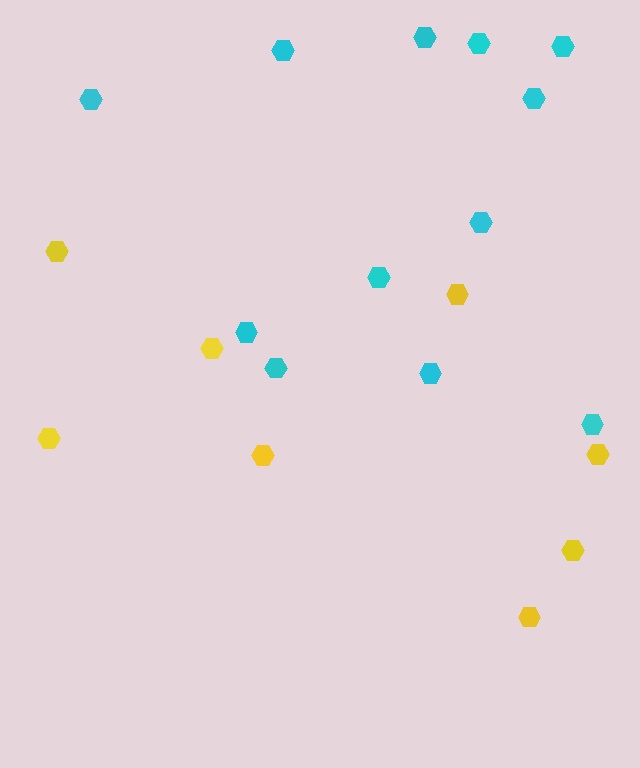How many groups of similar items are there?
There are 2 groups: one group of yellow hexagons (8) and one group of cyan hexagons (12).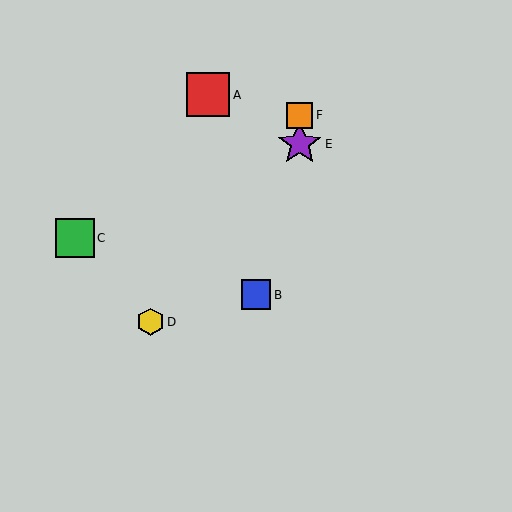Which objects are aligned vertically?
Objects E, F are aligned vertically.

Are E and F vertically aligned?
Yes, both are at x≈300.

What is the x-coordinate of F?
Object F is at x≈300.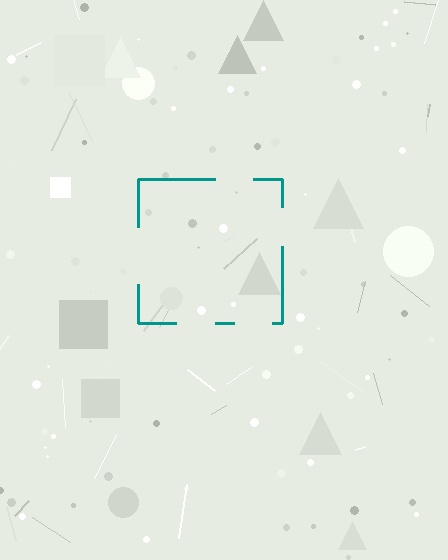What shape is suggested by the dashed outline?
The dashed outline suggests a square.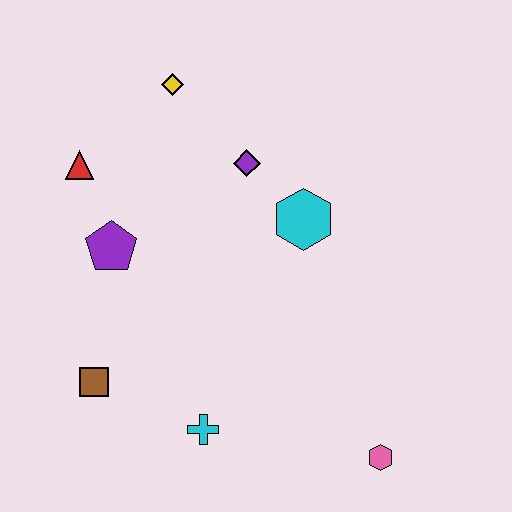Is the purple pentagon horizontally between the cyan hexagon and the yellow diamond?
No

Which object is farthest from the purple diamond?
The pink hexagon is farthest from the purple diamond.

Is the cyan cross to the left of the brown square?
No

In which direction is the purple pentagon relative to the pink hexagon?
The purple pentagon is to the left of the pink hexagon.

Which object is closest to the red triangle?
The purple pentagon is closest to the red triangle.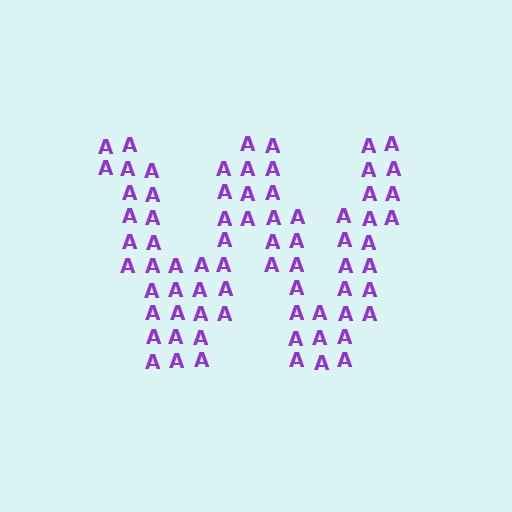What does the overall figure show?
The overall figure shows the letter W.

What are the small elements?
The small elements are letter A's.